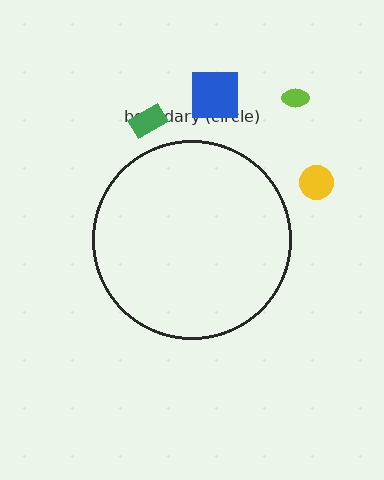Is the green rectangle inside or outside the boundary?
Outside.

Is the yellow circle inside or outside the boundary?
Outside.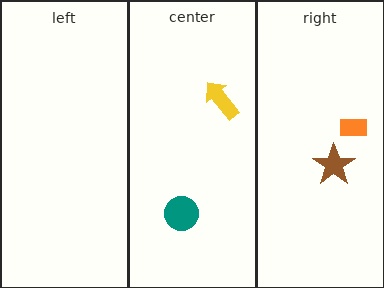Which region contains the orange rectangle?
The right region.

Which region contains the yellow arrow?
The center region.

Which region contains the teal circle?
The center region.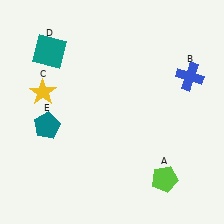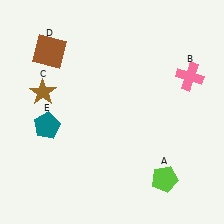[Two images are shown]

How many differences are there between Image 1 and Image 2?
There are 3 differences between the two images.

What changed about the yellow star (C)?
In Image 1, C is yellow. In Image 2, it changed to brown.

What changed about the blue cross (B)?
In Image 1, B is blue. In Image 2, it changed to pink.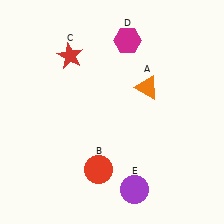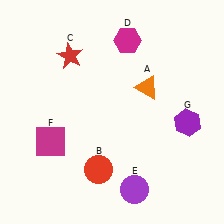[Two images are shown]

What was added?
A magenta square (F), a purple hexagon (G) were added in Image 2.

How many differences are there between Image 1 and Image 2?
There are 2 differences between the two images.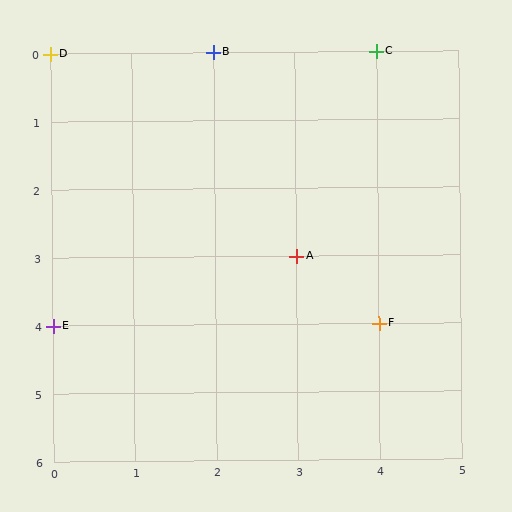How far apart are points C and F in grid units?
Points C and F are 4 rows apart.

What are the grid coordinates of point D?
Point D is at grid coordinates (0, 0).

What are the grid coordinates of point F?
Point F is at grid coordinates (4, 4).